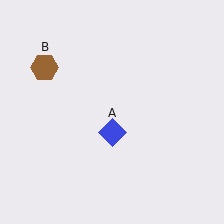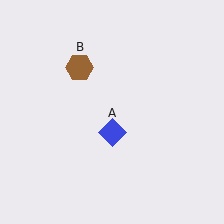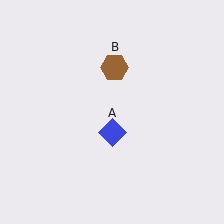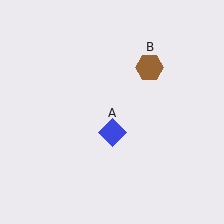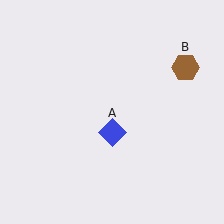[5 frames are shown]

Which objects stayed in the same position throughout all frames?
Blue diamond (object A) remained stationary.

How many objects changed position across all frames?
1 object changed position: brown hexagon (object B).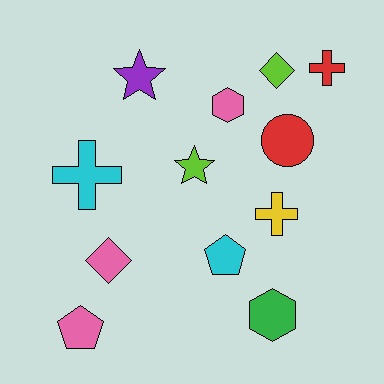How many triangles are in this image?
There are no triangles.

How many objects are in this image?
There are 12 objects.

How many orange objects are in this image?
There are no orange objects.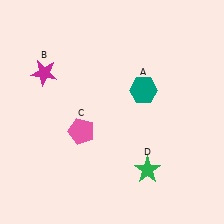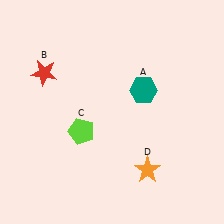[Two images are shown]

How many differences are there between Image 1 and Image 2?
There are 3 differences between the two images.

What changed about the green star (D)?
In Image 1, D is green. In Image 2, it changed to orange.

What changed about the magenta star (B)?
In Image 1, B is magenta. In Image 2, it changed to red.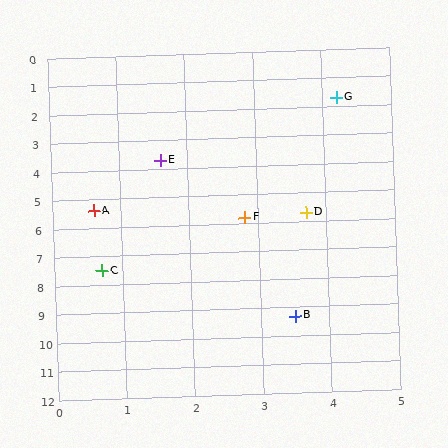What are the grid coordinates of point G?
Point G is at approximately (4.2, 1.7).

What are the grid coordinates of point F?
Point F is at approximately (2.8, 5.8).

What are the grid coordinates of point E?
Point E is at approximately (1.6, 3.7).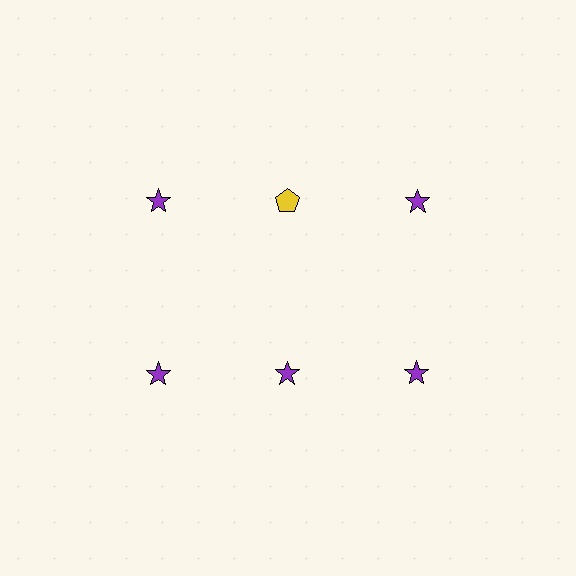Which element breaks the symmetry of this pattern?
The yellow pentagon in the top row, second from left column breaks the symmetry. All other shapes are purple stars.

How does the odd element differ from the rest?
It differs in both color (yellow instead of purple) and shape (pentagon instead of star).